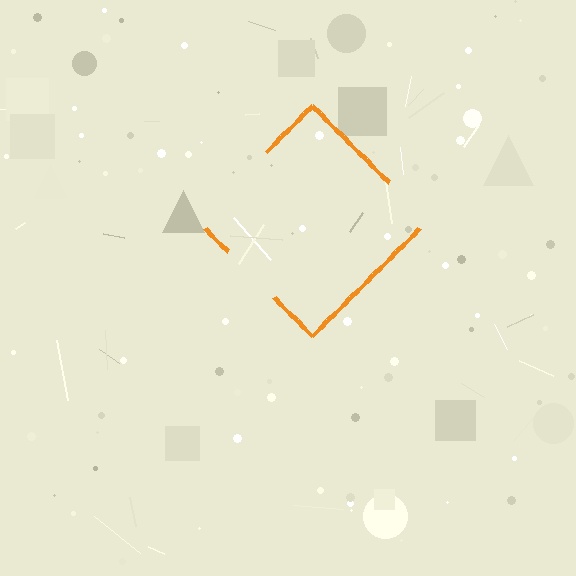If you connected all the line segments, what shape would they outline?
They would outline a diamond.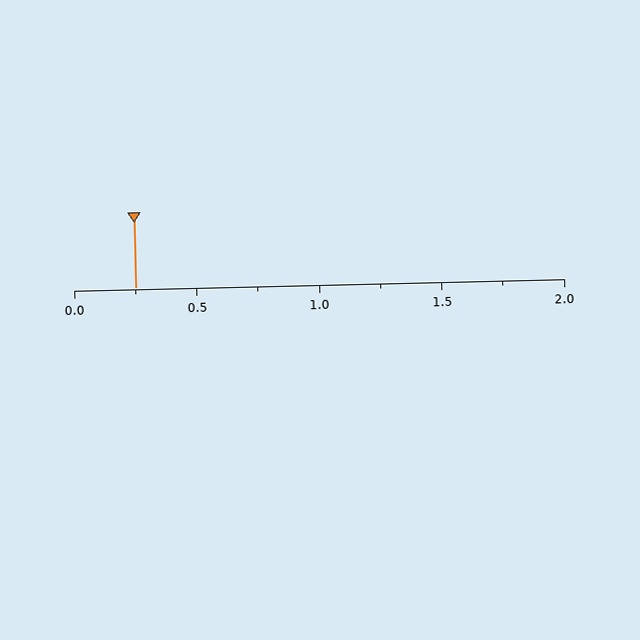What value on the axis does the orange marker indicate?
The marker indicates approximately 0.25.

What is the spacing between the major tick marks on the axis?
The major ticks are spaced 0.5 apart.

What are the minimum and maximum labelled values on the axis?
The axis runs from 0.0 to 2.0.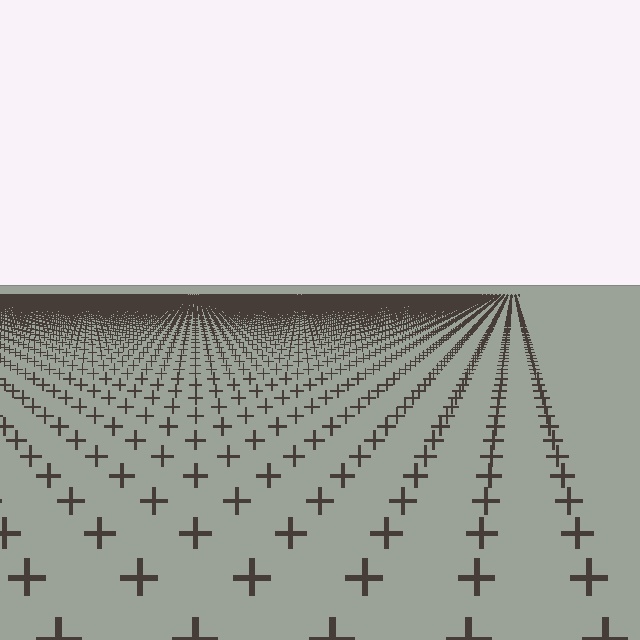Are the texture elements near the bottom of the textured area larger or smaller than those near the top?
Larger. Near the bottom, elements are closer to the viewer and appear at a bigger on-screen size.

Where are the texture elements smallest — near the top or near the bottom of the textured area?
Near the top.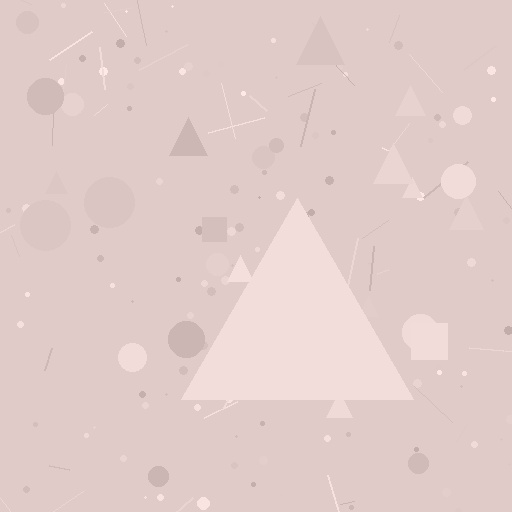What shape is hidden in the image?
A triangle is hidden in the image.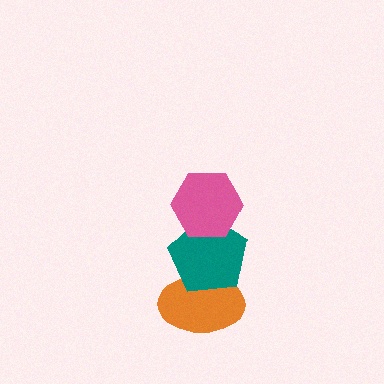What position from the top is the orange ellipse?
The orange ellipse is 3rd from the top.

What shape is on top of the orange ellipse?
The teal pentagon is on top of the orange ellipse.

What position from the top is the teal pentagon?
The teal pentagon is 2nd from the top.